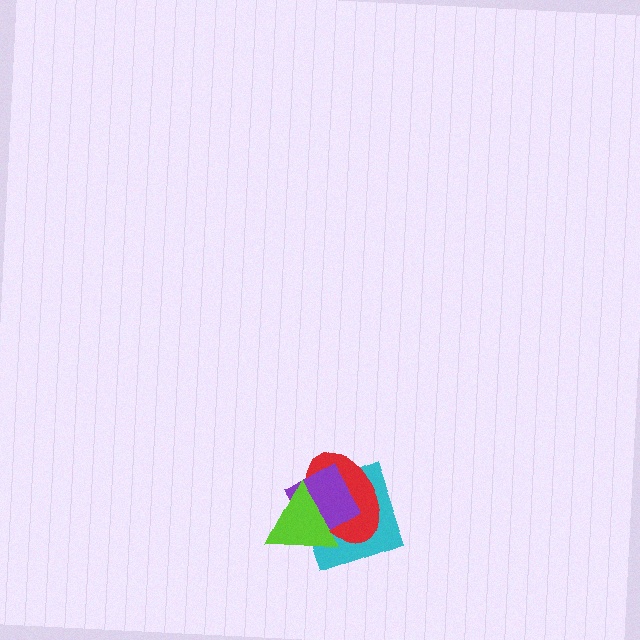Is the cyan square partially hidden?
Yes, it is partially covered by another shape.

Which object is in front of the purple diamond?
The lime triangle is in front of the purple diamond.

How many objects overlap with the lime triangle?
3 objects overlap with the lime triangle.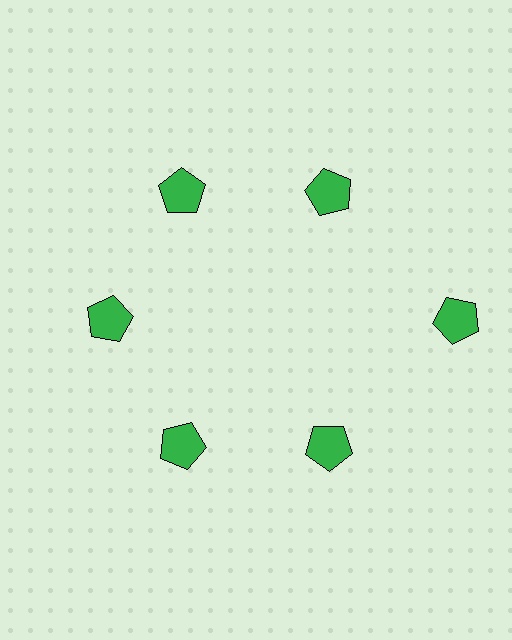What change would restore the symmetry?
The symmetry would be restored by moving it inward, back onto the ring so that all 6 pentagons sit at equal angles and equal distance from the center.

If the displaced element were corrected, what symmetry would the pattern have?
It would have 6-fold rotational symmetry — the pattern would map onto itself every 60 degrees.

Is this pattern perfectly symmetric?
No. The 6 green pentagons are arranged in a ring, but one element near the 3 o'clock position is pushed outward from the center, breaking the 6-fold rotational symmetry.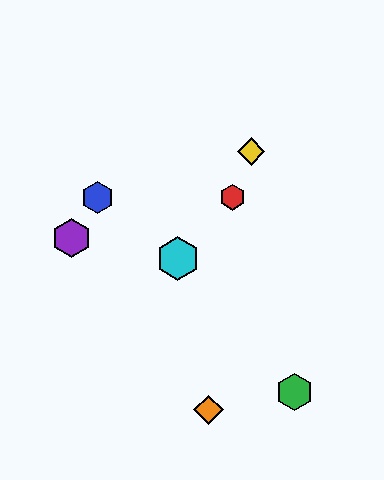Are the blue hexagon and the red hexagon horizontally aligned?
Yes, both are at y≈197.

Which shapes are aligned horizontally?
The red hexagon, the blue hexagon are aligned horizontally.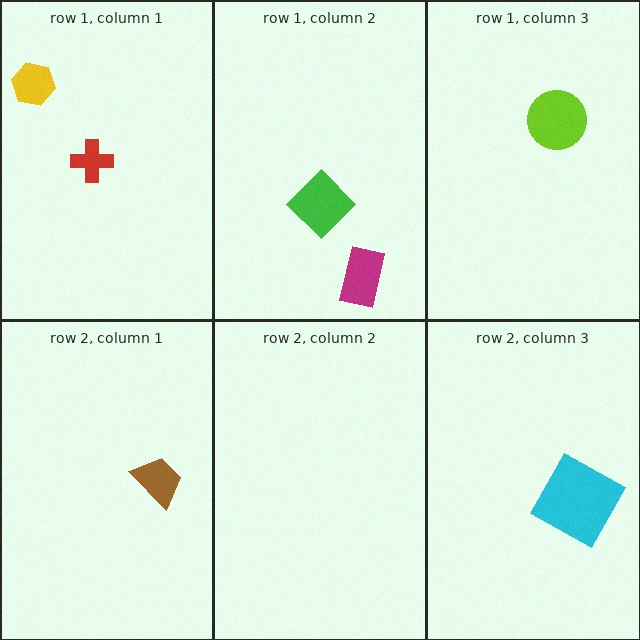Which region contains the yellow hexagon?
The row 1, column 1 region.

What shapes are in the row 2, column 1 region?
The brown trapezoid.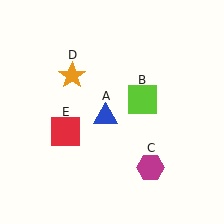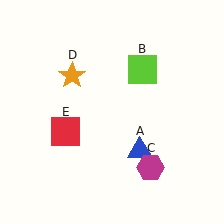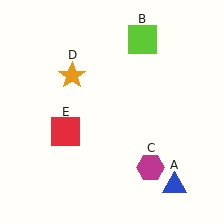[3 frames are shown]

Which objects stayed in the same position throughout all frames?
Magenta hexagon (object C) and orange star (object D) and red square (object E) remained stationary.